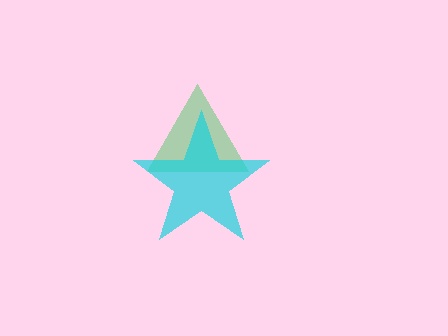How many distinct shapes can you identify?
There are 2 distinct shapes: a green triangle, a cyan star.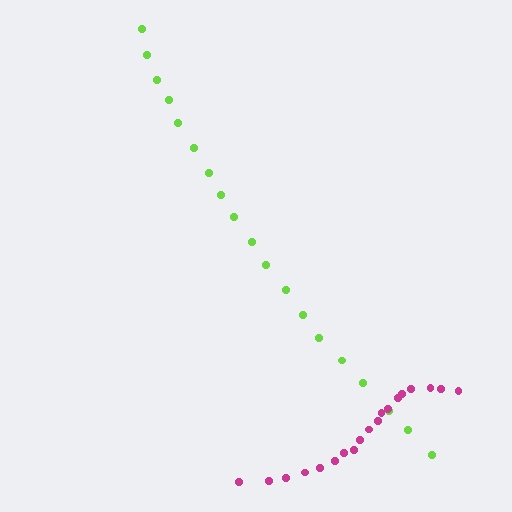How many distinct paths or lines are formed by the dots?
There are 2 distinct paths.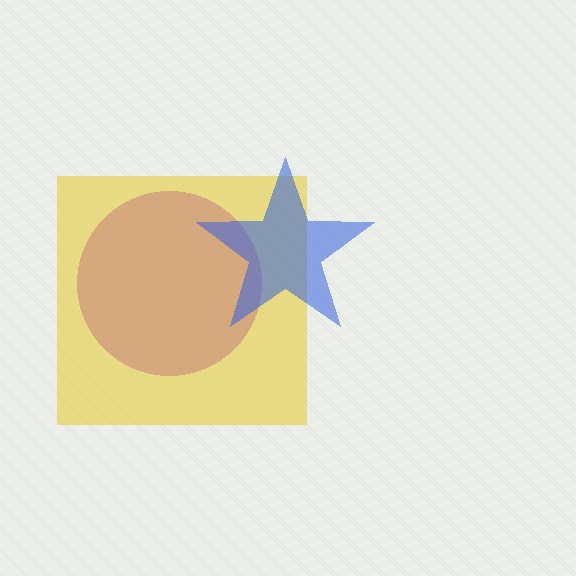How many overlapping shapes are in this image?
There are 3 overlapping shapes in the image.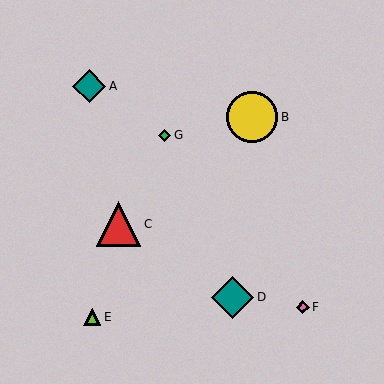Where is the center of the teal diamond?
The center of the teal diamond is at (233, 297).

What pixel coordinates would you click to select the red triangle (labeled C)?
Click at (118, 224) to select the red triangle C.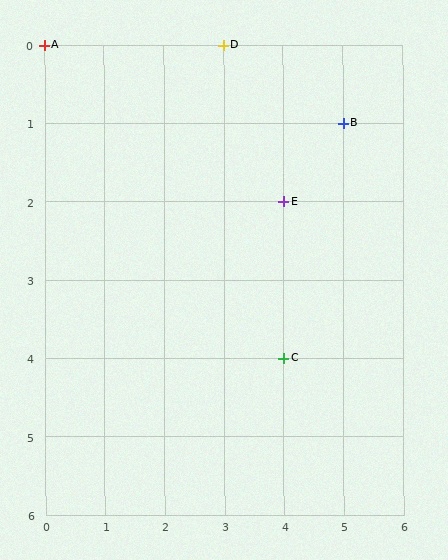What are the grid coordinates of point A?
Point A is at grid coordinates (0, 0).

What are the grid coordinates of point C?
Point C is at grid coordinates (4, 4).